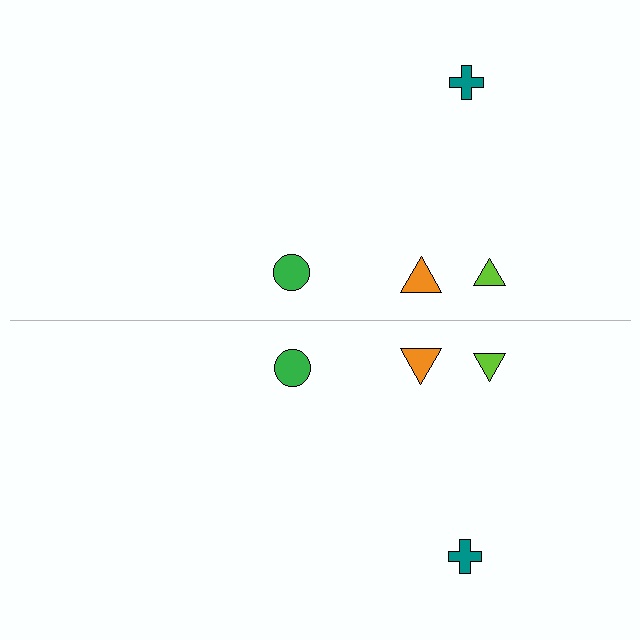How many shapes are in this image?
There are 8 shapes in this image.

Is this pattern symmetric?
Yes, this pattern has bilateral (reflection) symmetry.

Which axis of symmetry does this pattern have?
The pattern has a horizontal axis of symmetry running through the center of the image.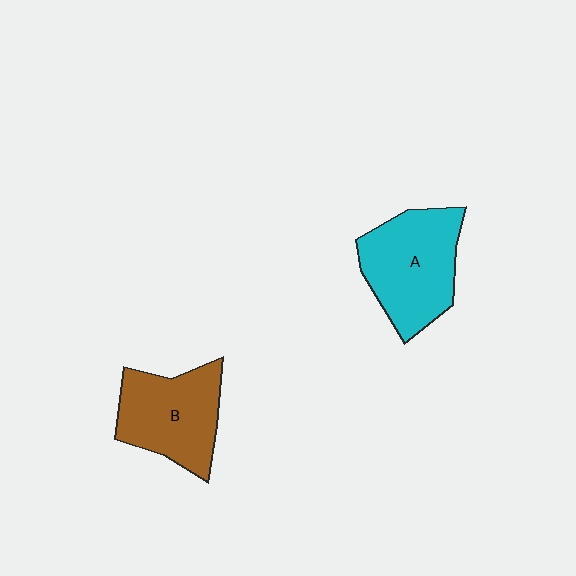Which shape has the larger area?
Shape A (cyan).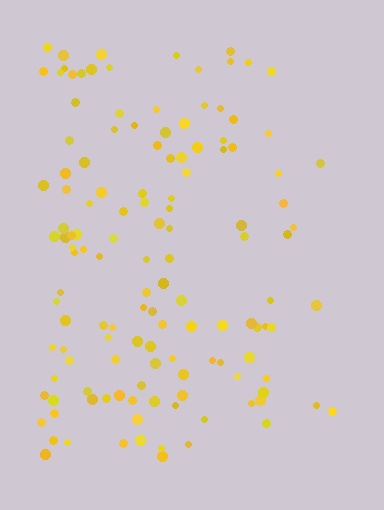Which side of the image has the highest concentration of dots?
The left.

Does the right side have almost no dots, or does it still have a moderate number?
Still a moderate number, just noticeably fewer than the left.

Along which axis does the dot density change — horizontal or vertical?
Horizontal.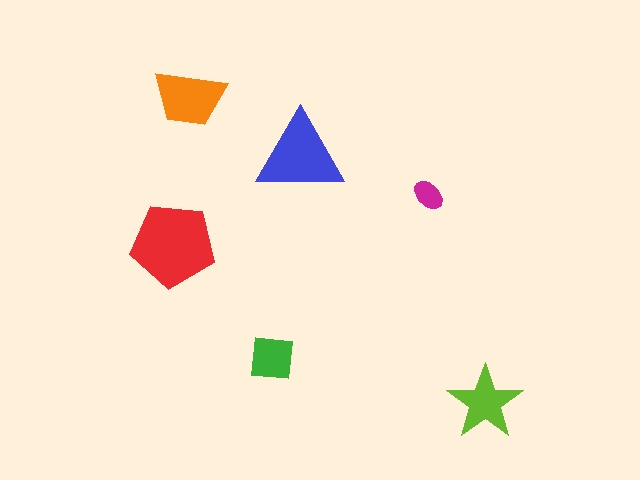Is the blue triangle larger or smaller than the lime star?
Larger.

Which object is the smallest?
The magenta ellipse.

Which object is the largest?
The red pentagon.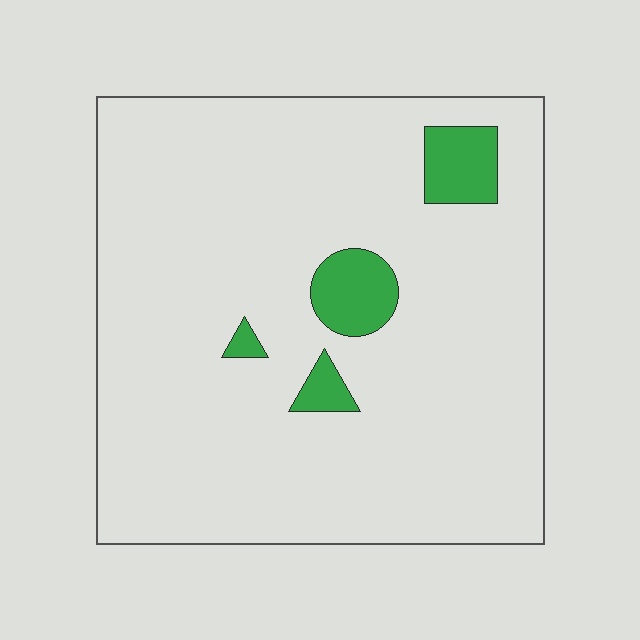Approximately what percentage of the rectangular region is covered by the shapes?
Approximately 10%.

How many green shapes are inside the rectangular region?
4.